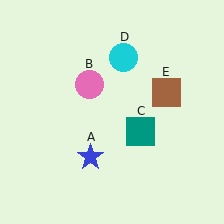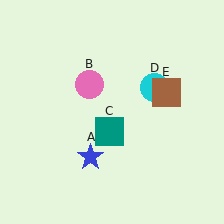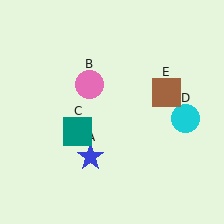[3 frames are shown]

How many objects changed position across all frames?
2 objects changed position: teal square (object C), cyan circle (object D).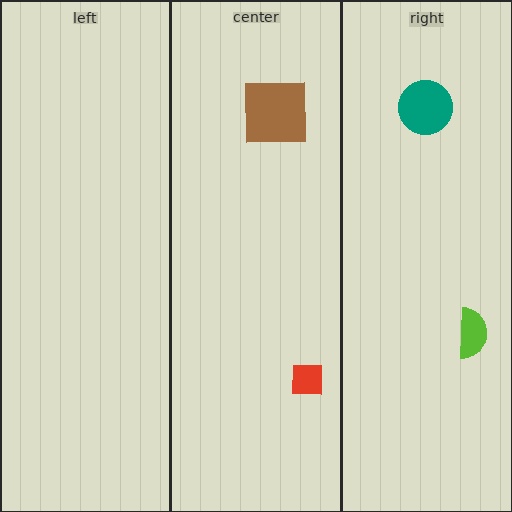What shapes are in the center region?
The brown square, the red square.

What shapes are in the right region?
The teal circle, the lime semicircle.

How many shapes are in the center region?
2.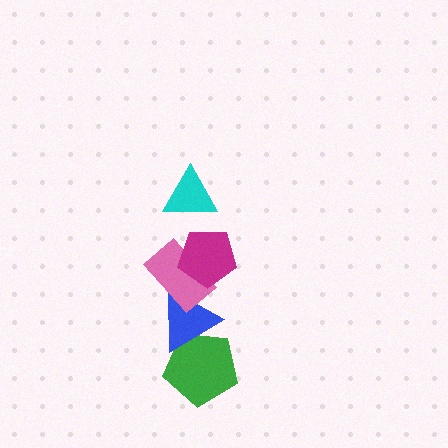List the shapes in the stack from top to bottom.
From top to bottom: the cyan triangle, the magenta pentagon, the pink rectangle, the blue triangle, the green pentagon.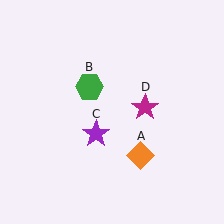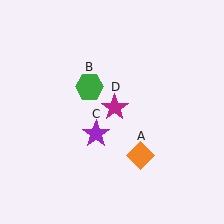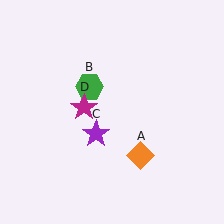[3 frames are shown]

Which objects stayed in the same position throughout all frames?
Orange diamond (object A) and green hexagon (object B) and purple star (object C) remained stationary.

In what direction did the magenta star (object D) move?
The magenta star (object D) moved left.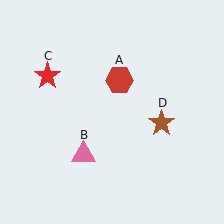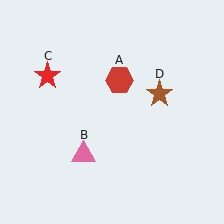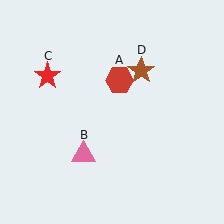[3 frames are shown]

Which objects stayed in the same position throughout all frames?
Red hexagon (object A) and pink triangle (object B) and red star (object C) remained stationary.